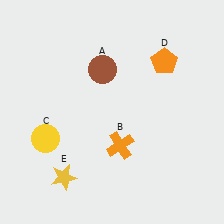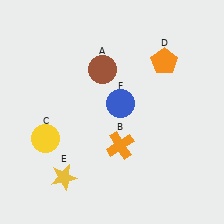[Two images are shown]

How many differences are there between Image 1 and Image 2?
There is 1 difference between the two images.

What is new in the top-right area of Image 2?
A blue circle (F) was added in the top-right area of Image 2.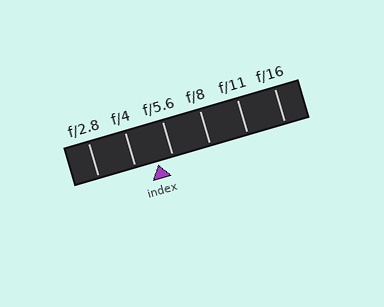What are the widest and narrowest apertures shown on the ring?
The widest aperture shown is f/2.8 and the narrowest is f/16.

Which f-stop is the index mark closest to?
The index mark is closest to f/5.6.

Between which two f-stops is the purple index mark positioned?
The index mark is between f/4 and f/5.6.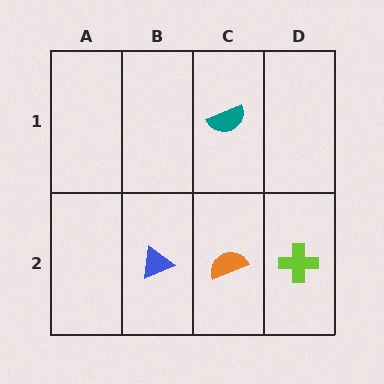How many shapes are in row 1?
1 shape.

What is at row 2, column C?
An orange semicircle.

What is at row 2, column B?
A blue triangle.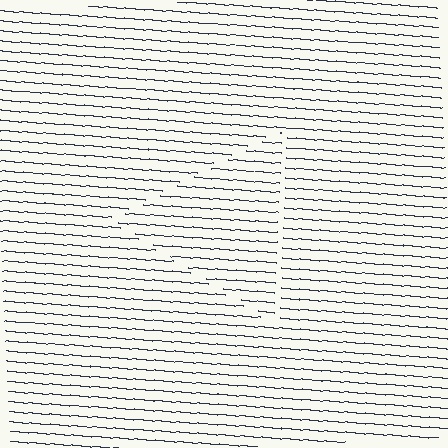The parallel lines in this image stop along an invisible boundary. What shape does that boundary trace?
An illusory triangle. The interior of the shape contains the same grating, shifted by half a period — the contour is defined by the phase discontinuity where line-ends from the inner and outer gratings abut.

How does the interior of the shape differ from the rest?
The interior of the shape contains the same grating, shifted by half a period — the contour is defined by the phase discontinuity where line-ends from the inner and outer gratings abut.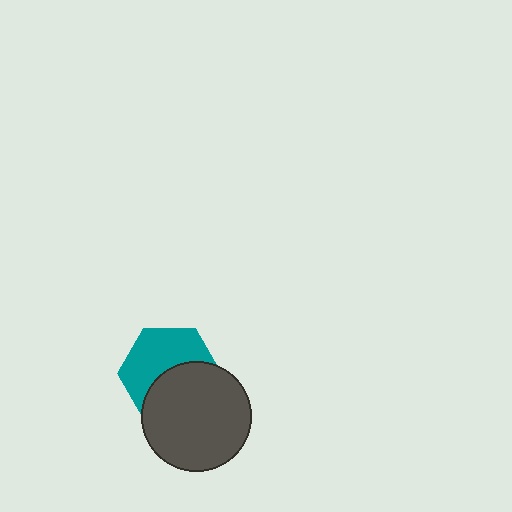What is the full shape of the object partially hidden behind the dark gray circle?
The partially hidden object is a teal hexagon.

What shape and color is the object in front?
The object in front is a dark gray circle.